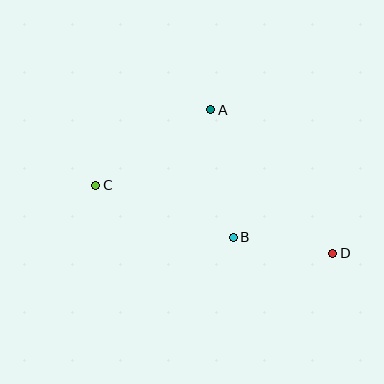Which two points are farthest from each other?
Points C and D are farthest from each other.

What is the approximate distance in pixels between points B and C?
The distance between B and C is approximately 147 pixels.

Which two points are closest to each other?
Points B and D are closest to each other.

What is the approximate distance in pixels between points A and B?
The distance between A and B is approximately 129 pixels.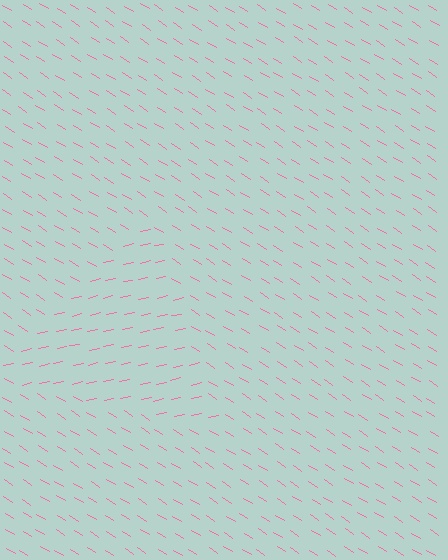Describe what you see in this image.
The image is filled with small pink line segments. A triangle region in the image has lines oriented differently from the surrounding lines, creating a visible texture boundary.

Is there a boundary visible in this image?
Yes, there is a texture boundary formed by a change in line orientation.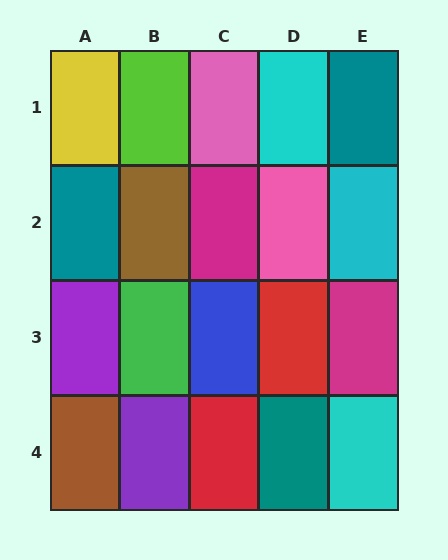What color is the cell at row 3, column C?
Blue.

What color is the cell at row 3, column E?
Magenta.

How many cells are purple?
2 cells are purple.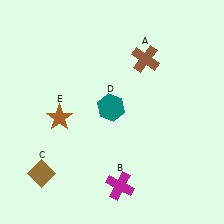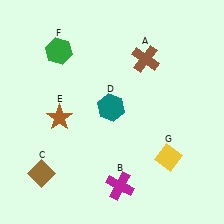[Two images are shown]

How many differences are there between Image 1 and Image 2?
There are 2 differences between the two images.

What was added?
A green hexagon (F), a yellow diamond (G) were added in Image 2.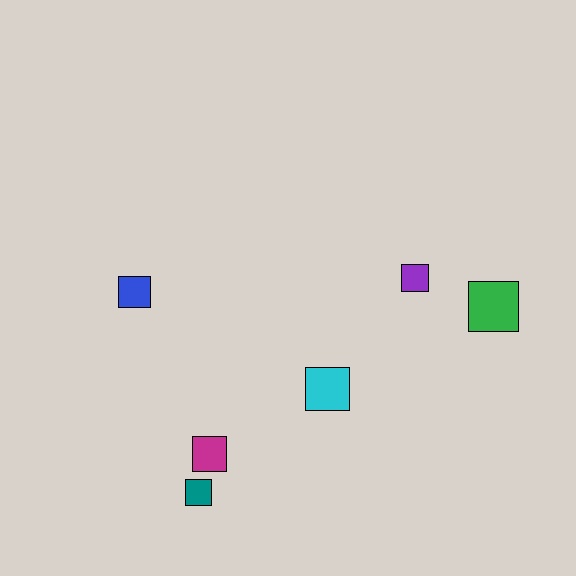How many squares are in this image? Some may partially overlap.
There are 6 squares.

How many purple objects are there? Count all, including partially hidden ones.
There is 1 purple object.